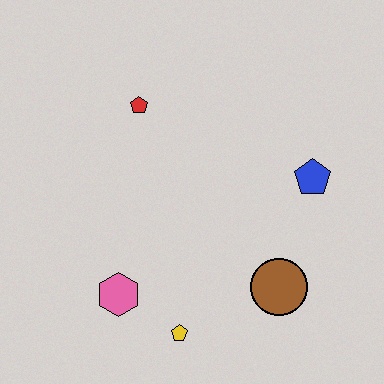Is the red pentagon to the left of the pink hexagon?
No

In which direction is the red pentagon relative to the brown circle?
The red pentagon is above the brown circle.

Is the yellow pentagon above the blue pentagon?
No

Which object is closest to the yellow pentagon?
The pink hexagon is closest to the yellow pentagon.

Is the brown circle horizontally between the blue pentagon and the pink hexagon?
Yes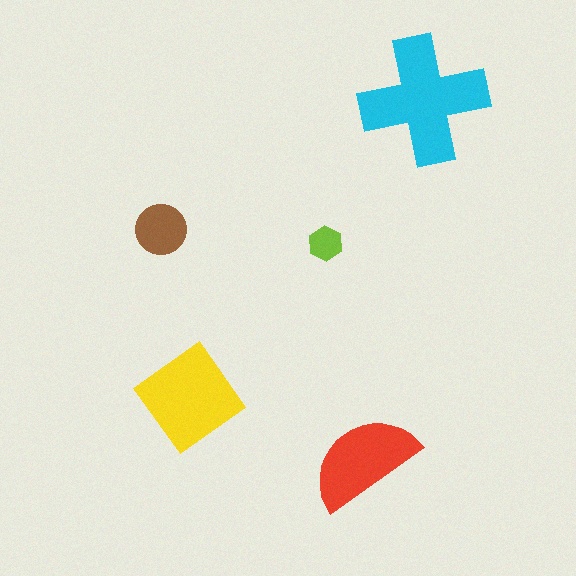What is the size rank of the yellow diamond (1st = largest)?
2nd.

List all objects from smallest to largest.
The lime hexagon, the brown circle, the red semicircle, the yellow diamond, the cyan cross.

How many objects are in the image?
There are 5 objects in the image.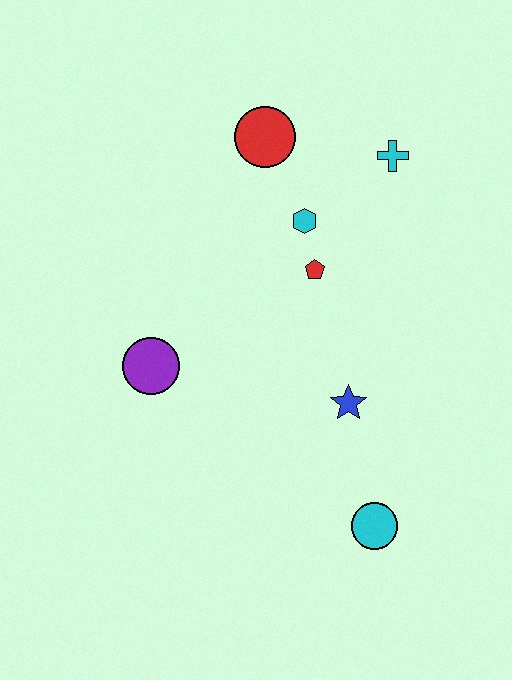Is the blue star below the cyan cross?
Yes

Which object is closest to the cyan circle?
The blue star is closest to the cyan circle.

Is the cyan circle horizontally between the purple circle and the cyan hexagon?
No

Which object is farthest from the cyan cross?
The cyan circle is farthest from the cyan cross.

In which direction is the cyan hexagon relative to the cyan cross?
The cyan hexagon is to the left of the cyan cross.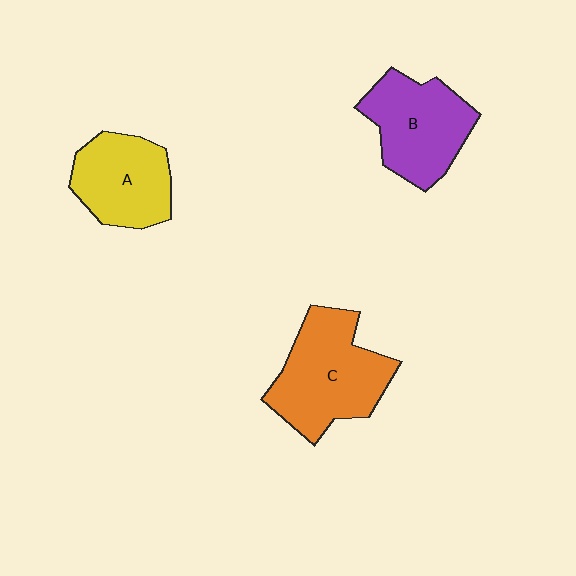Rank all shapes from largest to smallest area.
From largest to smallest: C (orange), B (purple), A (yellow).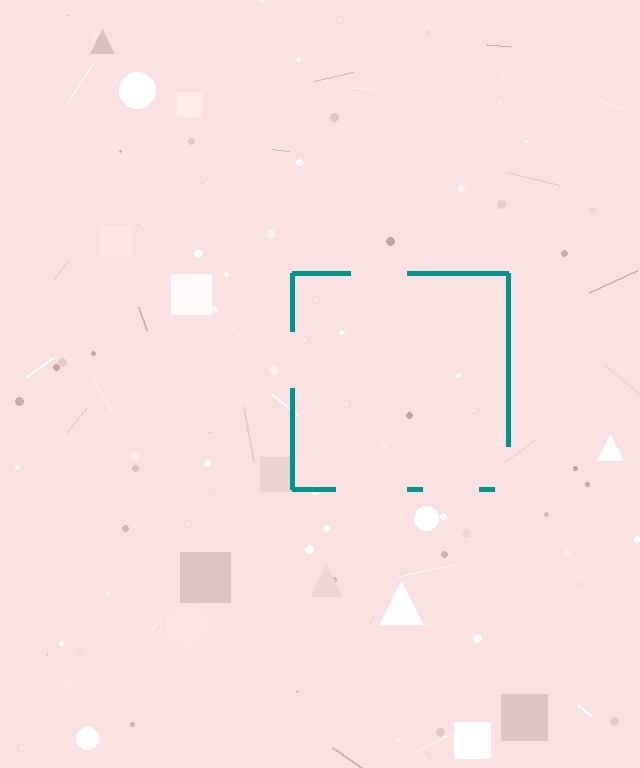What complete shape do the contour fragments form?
The contour fragments form a square.